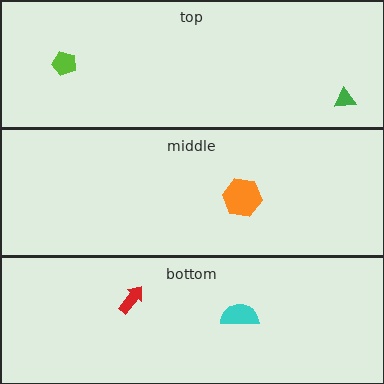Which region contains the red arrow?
The bottom region.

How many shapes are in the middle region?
1.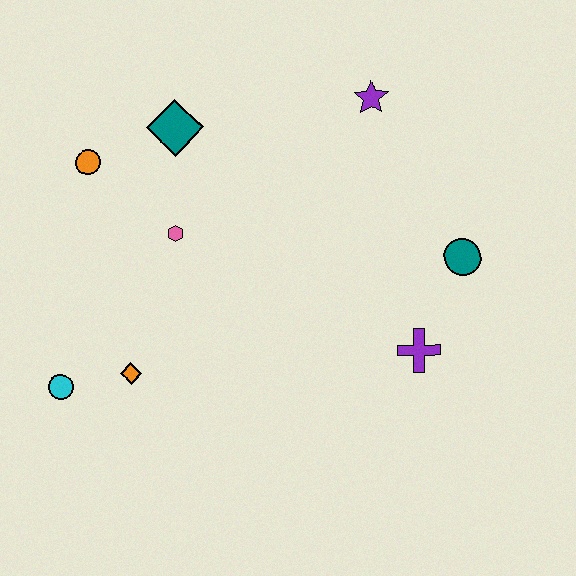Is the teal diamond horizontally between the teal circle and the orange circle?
Yes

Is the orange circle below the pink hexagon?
No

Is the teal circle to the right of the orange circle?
Yes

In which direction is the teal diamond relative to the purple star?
The teal diamond is to the left of the purple star.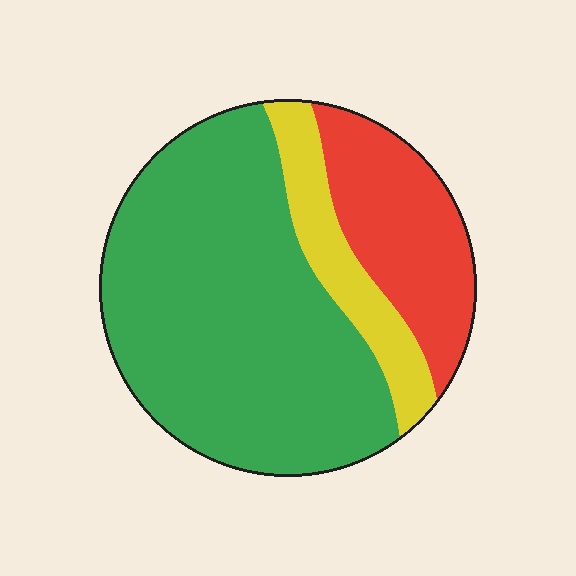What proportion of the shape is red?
Red takes up about one fifth (1/5) of the shape.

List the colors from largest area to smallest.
From largest to smallest: green, red, yellow.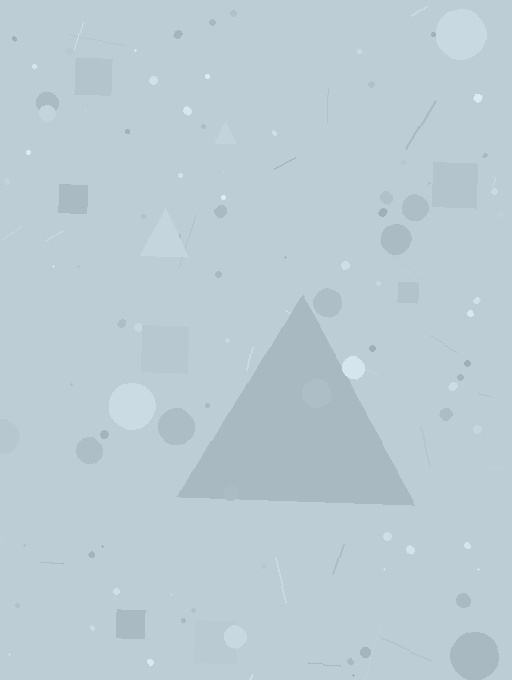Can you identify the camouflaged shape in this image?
The camouflaged shape is a triangle.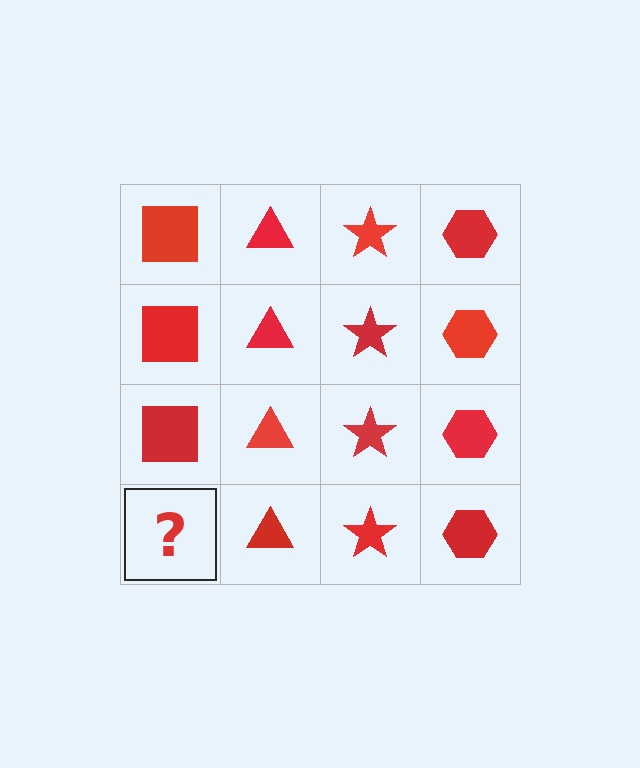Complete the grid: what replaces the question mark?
The question mark should be replaced with a red square.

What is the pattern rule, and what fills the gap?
The rule is that each column has a consistent shape. The gap should be filled with a red square.